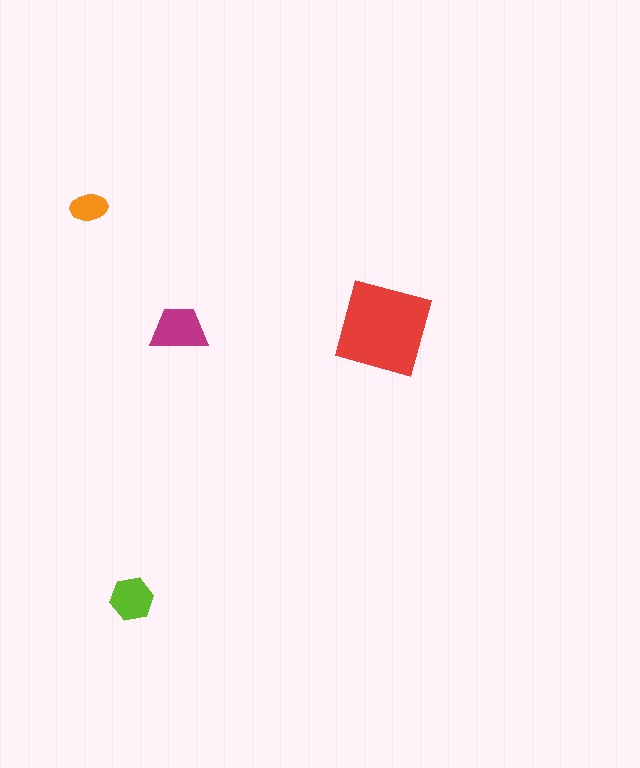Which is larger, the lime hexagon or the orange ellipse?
The lime hexagon.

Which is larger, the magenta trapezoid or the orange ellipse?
The magenta trapezoid.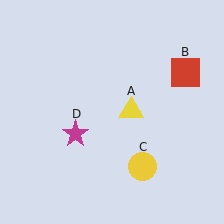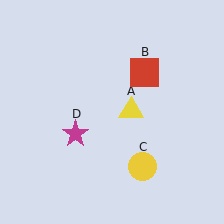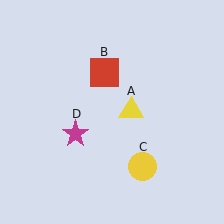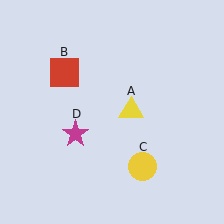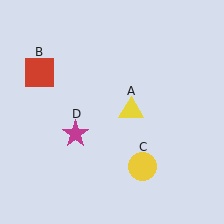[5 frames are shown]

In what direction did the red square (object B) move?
The red square (object B) moved left.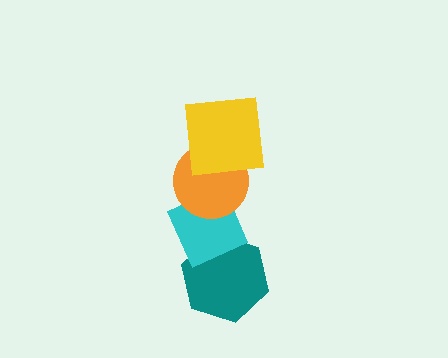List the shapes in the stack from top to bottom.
From top to bottom: the yellow square, the orange circle, the cyan diamond, the teal hexagon.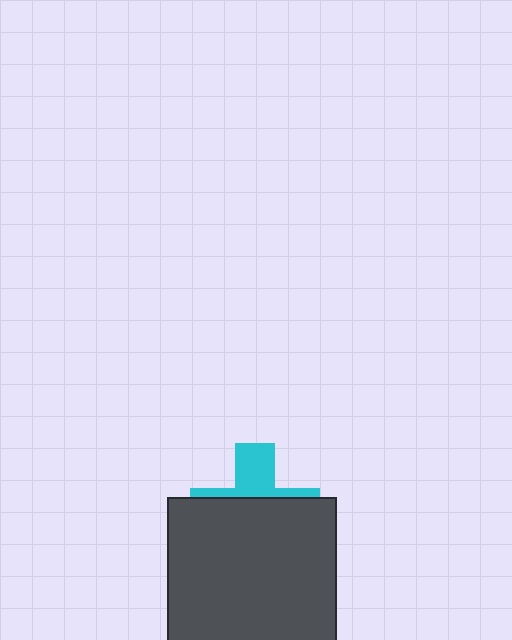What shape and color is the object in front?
The object in front is a dark gray square.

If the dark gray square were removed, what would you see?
You would see the complete cyan cross.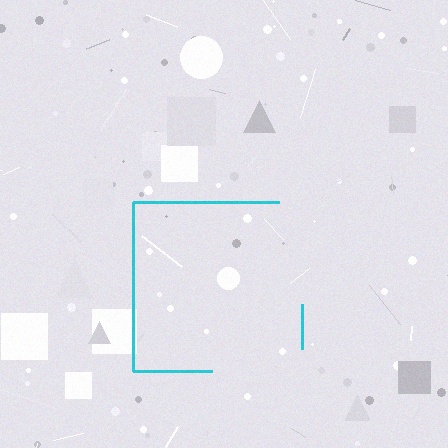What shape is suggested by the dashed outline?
The dashed outline suggests a square.